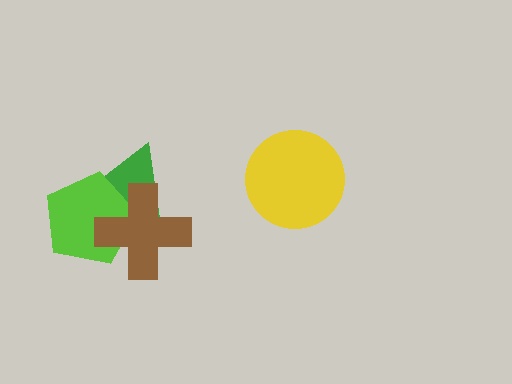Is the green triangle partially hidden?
Yes, it is partially covered by another shape.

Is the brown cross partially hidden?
No, no other shape covers it.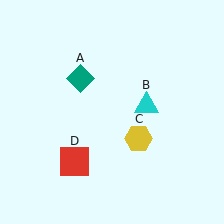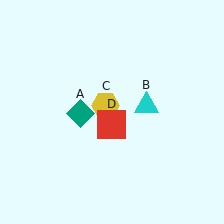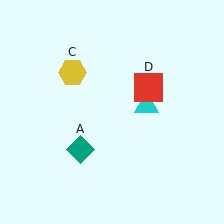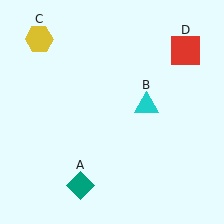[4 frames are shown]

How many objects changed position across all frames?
3 objects changed position: teal diamond (object A), yellow hexagon (object C), red square (object D).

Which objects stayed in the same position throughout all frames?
Cyan triangle (object B) remained stationary.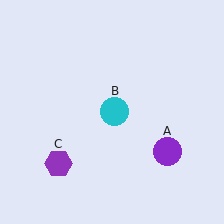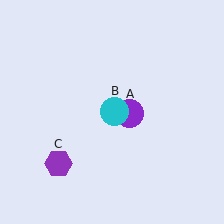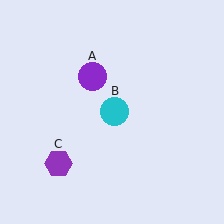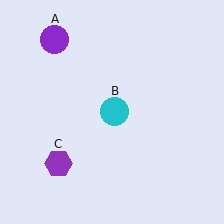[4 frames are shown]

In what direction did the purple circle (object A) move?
The purple circle (object A) moved up and to the left.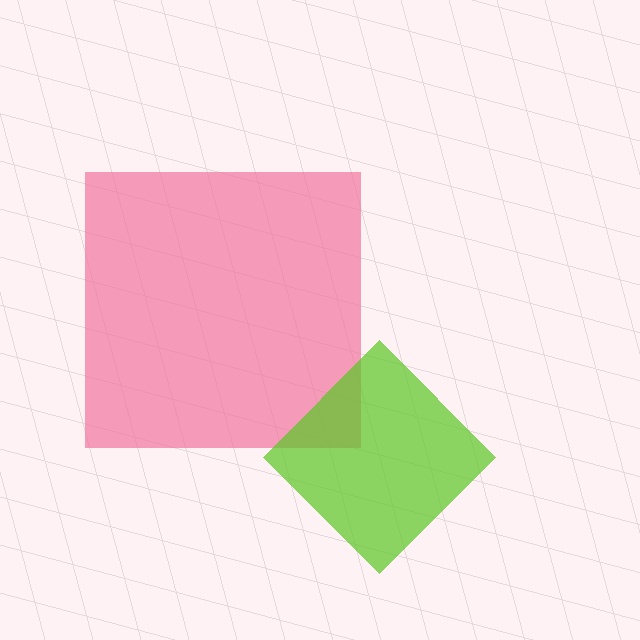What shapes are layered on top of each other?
The layered shapes are: a pink square, a lime diamond.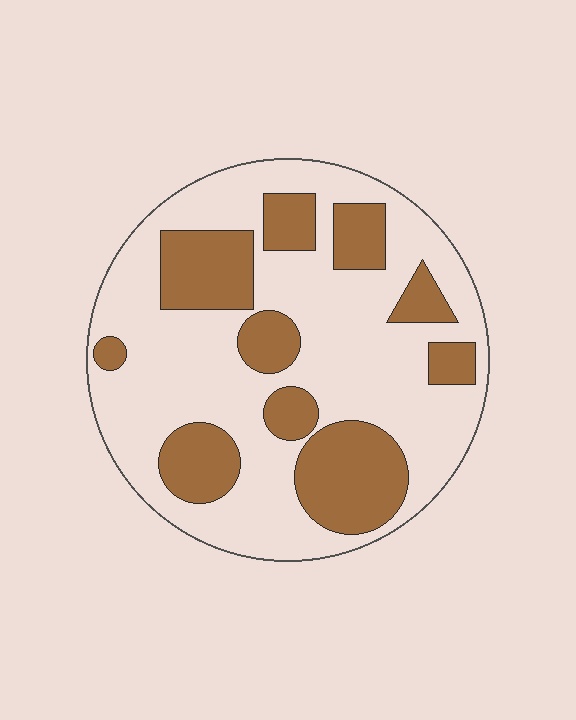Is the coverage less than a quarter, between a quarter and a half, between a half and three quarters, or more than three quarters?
Between a quarter and a half.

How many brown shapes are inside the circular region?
10.